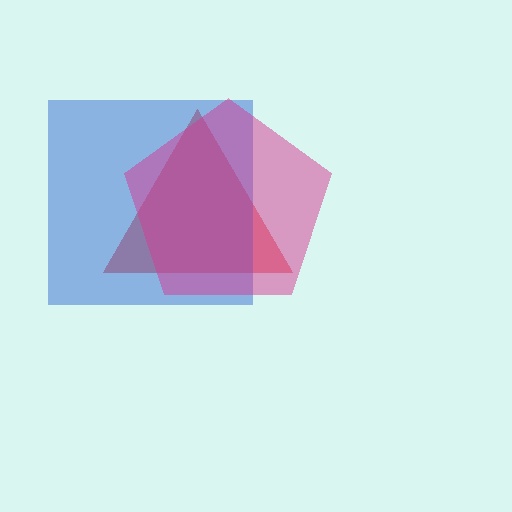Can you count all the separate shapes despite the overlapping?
Yes, there are 3 separate shapes.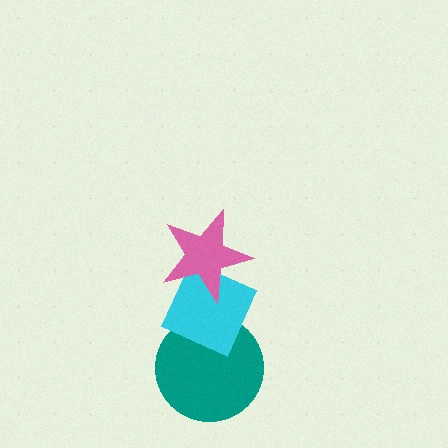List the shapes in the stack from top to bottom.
From top to bottom: the pink star, the cyan diamond, the teal circle.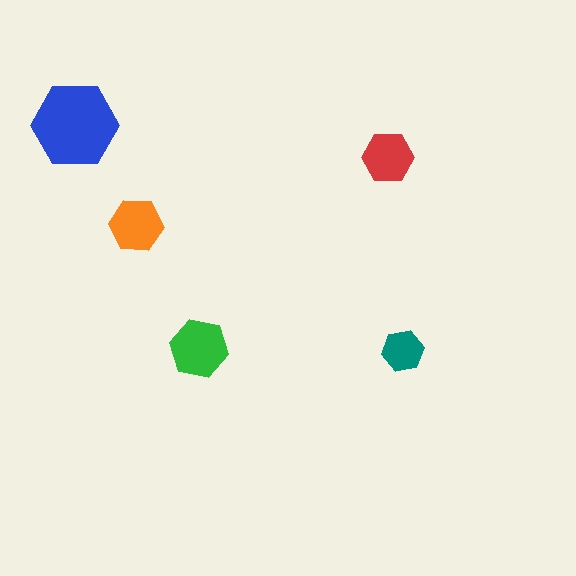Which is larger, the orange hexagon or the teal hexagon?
The orange one.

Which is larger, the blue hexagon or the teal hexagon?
The blue one.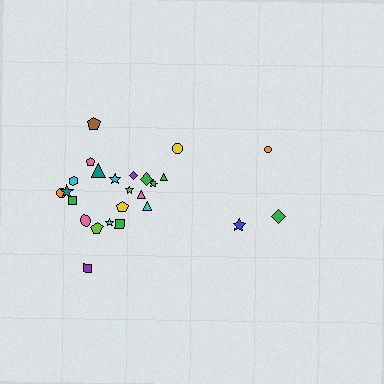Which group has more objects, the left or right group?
The left group.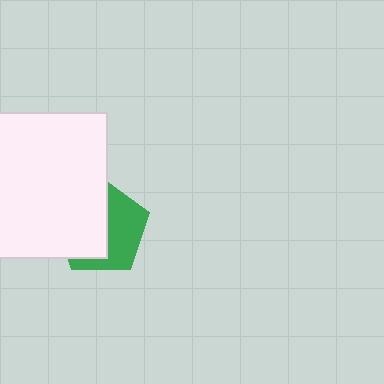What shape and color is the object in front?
The object in front is a white square.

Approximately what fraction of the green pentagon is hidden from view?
Roughly 53% of the green pentagon is hidden behind the white square.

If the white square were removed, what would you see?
You would see the complete green pentagon.